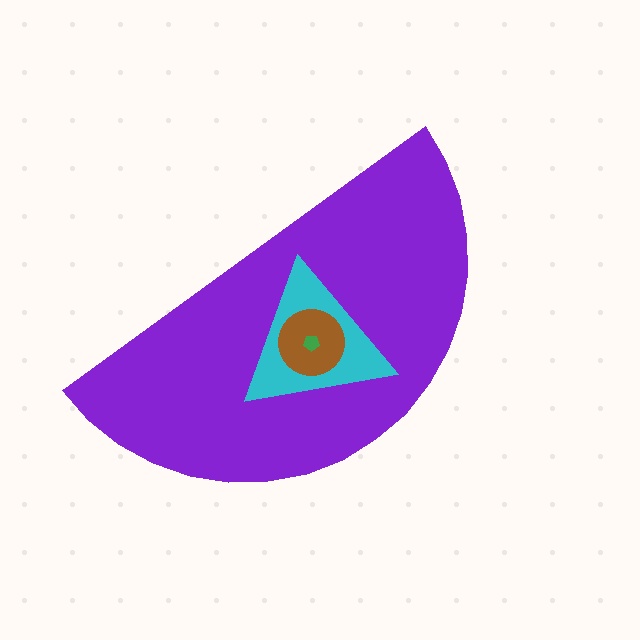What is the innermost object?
The green pentagon.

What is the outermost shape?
The purple semicircle.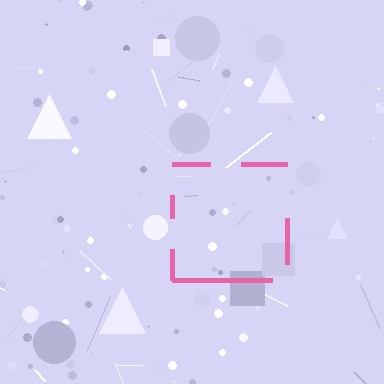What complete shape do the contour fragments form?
The contour fragments form a square.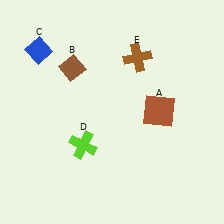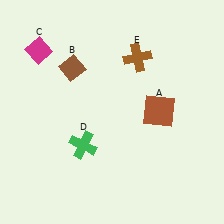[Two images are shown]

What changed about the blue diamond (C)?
In Image 1, C is blue. In Image 2, it changed to magenta.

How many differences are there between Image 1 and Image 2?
There are 2 differences between the two images.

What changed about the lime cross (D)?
In Image 1, D is lime. In Image 2, it changed to green.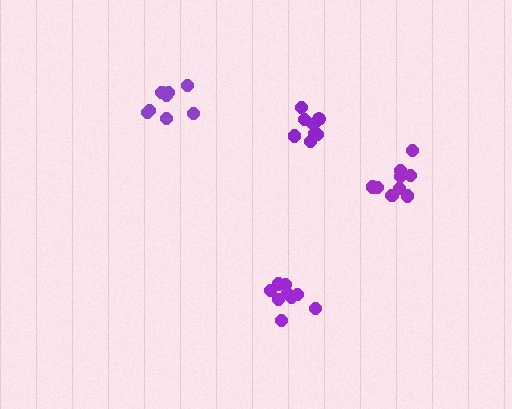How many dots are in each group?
Group 1: 8 dots, Group 2: 8 dots, Group 3: 9 dots, Group 4: 9 dots (34 total).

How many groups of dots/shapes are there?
There are 4 groups.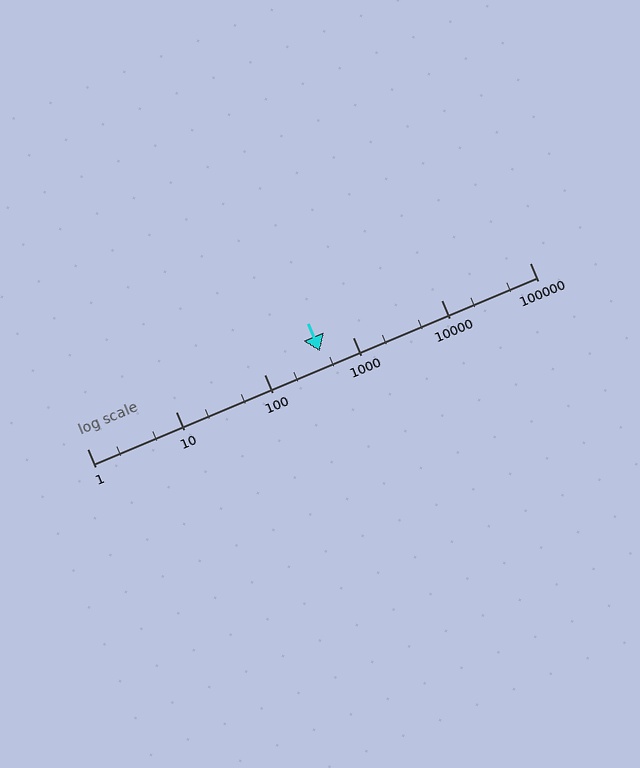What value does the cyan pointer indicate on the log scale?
The pointer indicates approximately 430.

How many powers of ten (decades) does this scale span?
The scale spans 5 decades, from 1 to 100000.